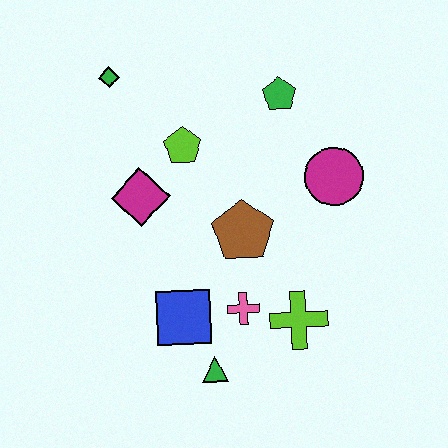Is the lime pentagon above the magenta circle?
Yes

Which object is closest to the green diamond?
The lime pentagon is closest to the green diamond.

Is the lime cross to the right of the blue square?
Yes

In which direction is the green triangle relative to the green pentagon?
The green triangle is below the green pentagon.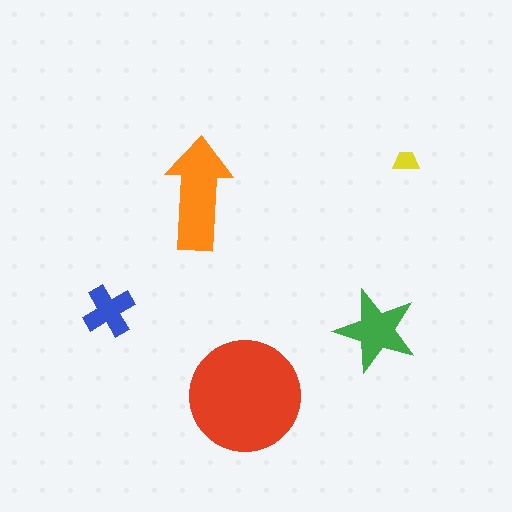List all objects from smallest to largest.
The yellow trapezoid, the blue cross, the green star, the orange arrow, the red circle.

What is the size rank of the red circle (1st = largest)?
1st.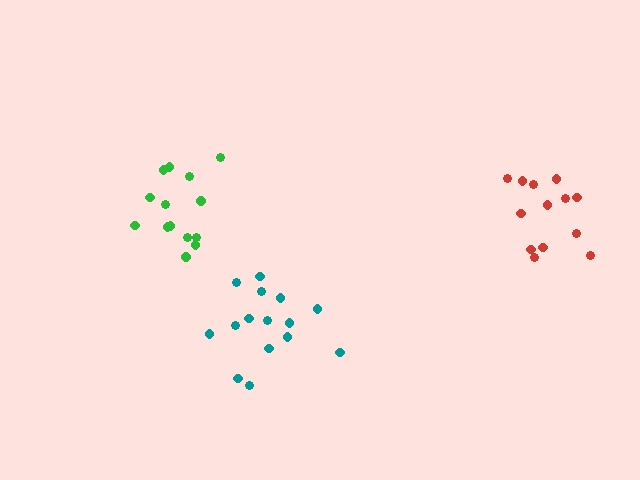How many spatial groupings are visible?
There are 3 spatial groupings.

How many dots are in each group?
Group 1: 13 dots, Group 2: 15 dots, Group 3: 14 dots (42 total).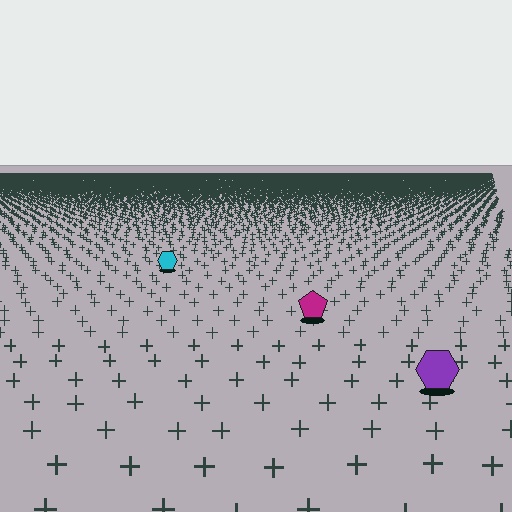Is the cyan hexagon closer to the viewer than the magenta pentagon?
No. The magenta pentagon is closer — you can tell from the texture gradient: the ground texture is coarser near it.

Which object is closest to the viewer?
The purple hexagon is closest. The texture marks near it are larger and more spread out.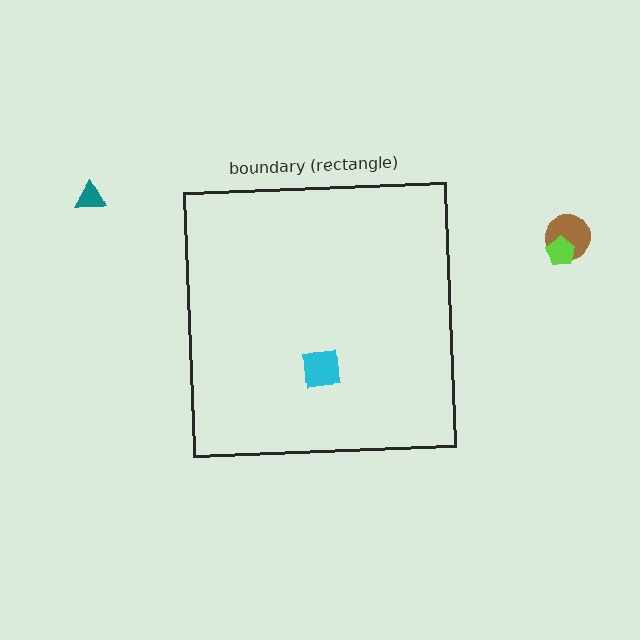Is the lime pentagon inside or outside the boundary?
Outside.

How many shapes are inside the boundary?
1 inside, 3 outside.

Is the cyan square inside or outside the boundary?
Inside.